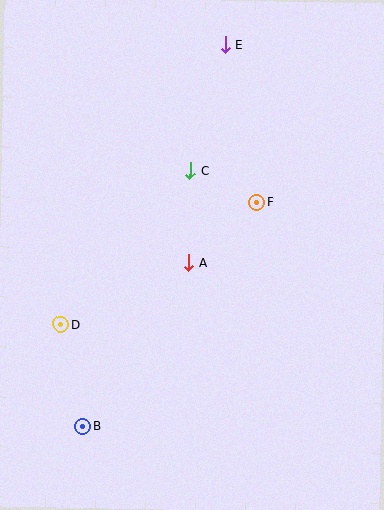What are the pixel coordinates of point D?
Point D is at (60, 324).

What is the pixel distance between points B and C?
The distance between B and C is 278 pixels.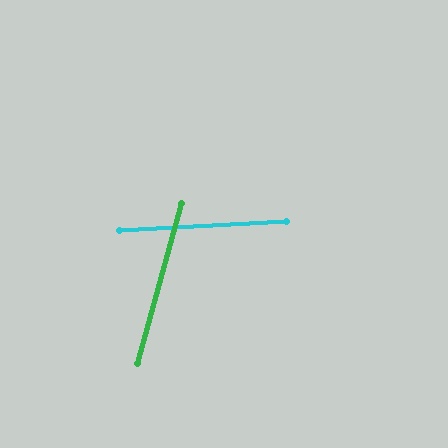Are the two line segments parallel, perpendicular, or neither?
Neither parallel nor perpendicular — they differ by about 72°.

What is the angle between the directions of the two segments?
Approximately 72 degrees.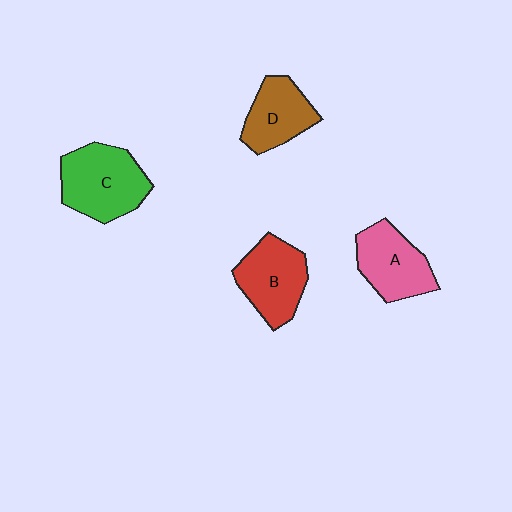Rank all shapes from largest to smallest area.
From largest to smallest: C (green), B (red), A (pink), D (brown).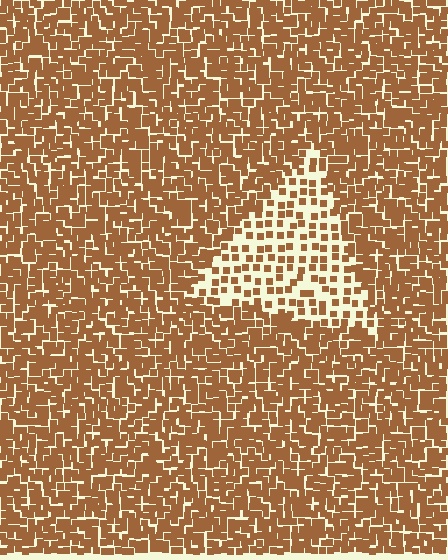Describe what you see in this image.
The image contains small brown elements arranged at two different densities. A triangle-shaped region is visible where the elements are less densely packed than the surrounding area.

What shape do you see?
I see a triangle.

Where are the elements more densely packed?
The elements are more densely packed outside the triangle boundary.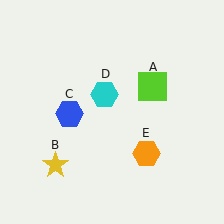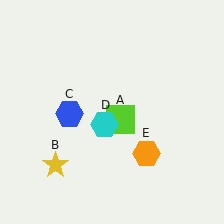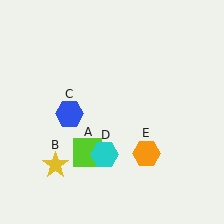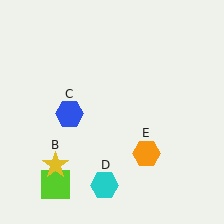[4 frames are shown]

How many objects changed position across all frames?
2 objects changed position: lime square (object A), cyan hexagon (object D).